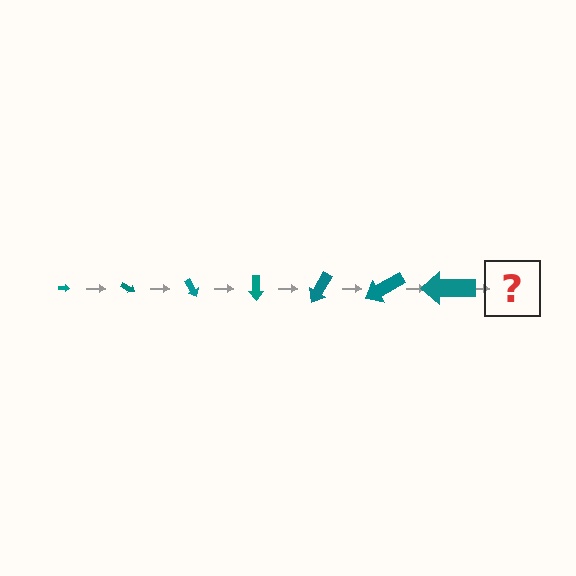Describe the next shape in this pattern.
It should be an arrow, larger than the previous one and rotated 210 degrees from the start.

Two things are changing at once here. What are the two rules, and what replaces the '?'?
The two rules are that the arrow grows larger each step and it rotates 30 degrees each step. The '?' should be an arrow, larger than the previous one and rotated 210 degrees from the start.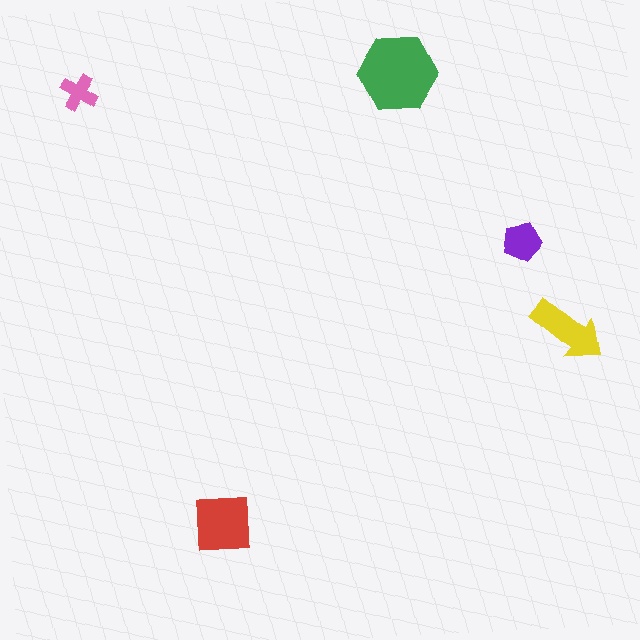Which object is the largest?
The green hexagon.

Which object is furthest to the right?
The yellow arrow is rightmost.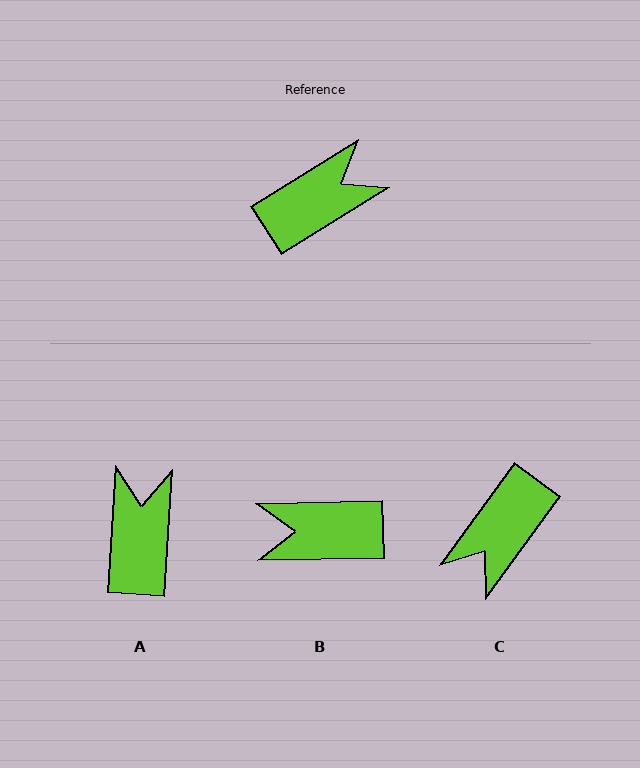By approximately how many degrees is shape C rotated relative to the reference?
Approximately 158 degrees clockwise.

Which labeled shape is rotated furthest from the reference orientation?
C, about 158 degrees away.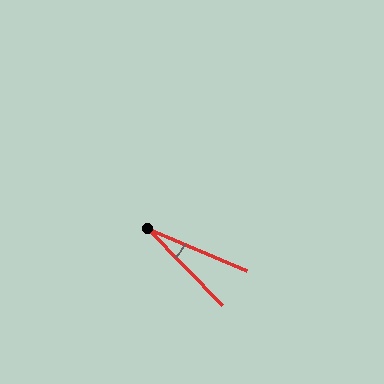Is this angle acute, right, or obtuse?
It is acute.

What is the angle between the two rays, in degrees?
Approximately 23 degrees.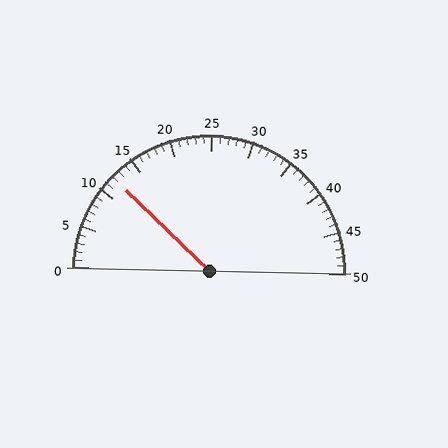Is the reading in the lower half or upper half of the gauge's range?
The reading is in the lower half of the range (0 to 50).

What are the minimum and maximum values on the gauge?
The gauge ranges from 0 to 50.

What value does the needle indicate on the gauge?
The needle indicates approximately 12.